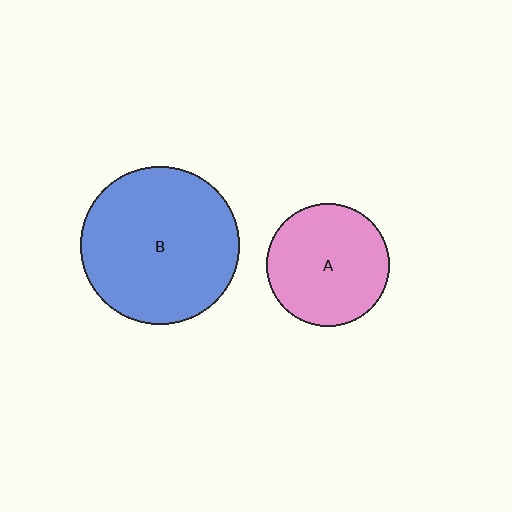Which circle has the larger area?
Circle B (blue).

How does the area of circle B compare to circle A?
Approximately 1.7 times.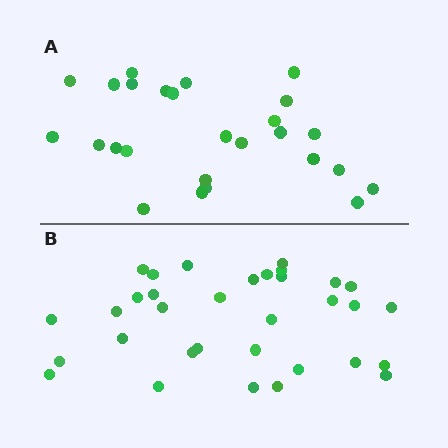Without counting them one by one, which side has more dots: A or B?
Region B (the bottom region) has more dots.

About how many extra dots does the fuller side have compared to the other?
Region B has roughly 8 or so more dots than region A.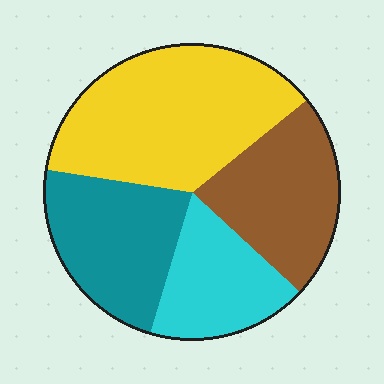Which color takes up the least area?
Cyan, at roughly 20%.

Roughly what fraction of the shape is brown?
Brown covers roughly 25% of the shape.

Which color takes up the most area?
Yellow, at roughly 35%.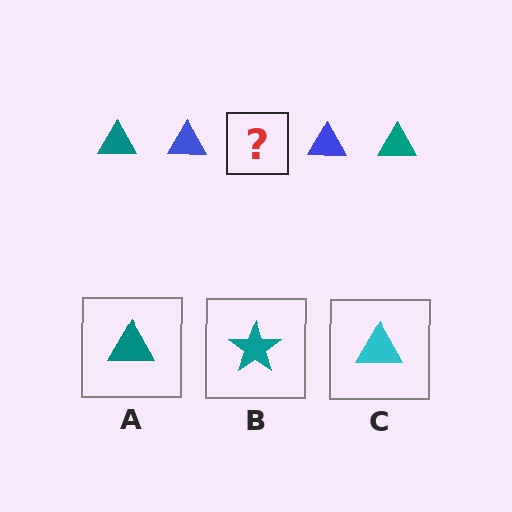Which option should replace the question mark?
Option A.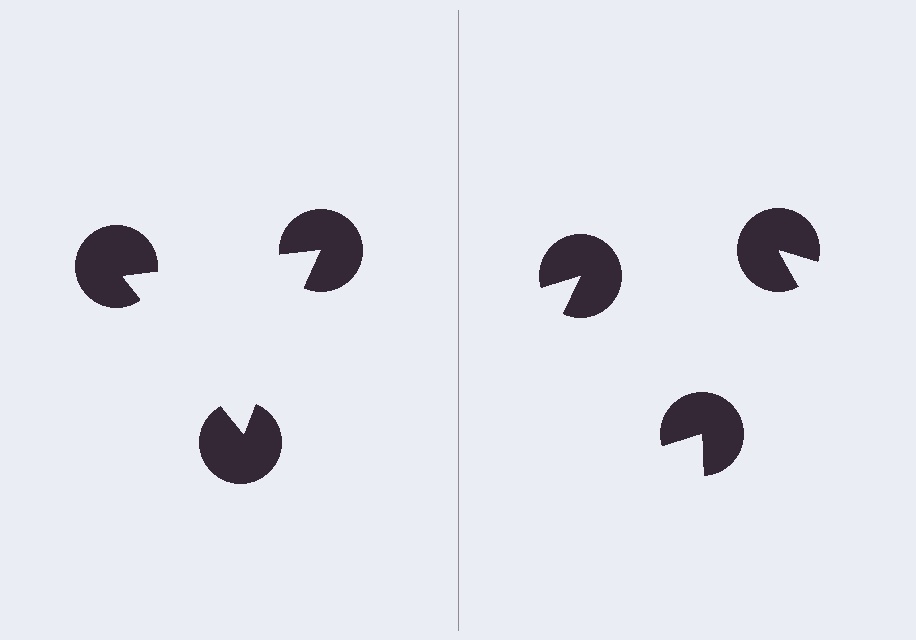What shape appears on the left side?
An illusory triangle.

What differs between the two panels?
The pac-man discs are positioned identically on both sides; only the wedge orientations differ. On the left they align to a triangle; on the right they are misaligned.